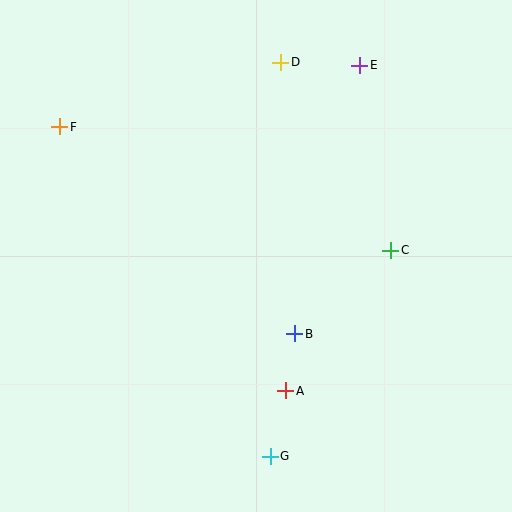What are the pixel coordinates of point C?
Point C is at (391, 250).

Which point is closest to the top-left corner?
Point F is closest to the top-left corner.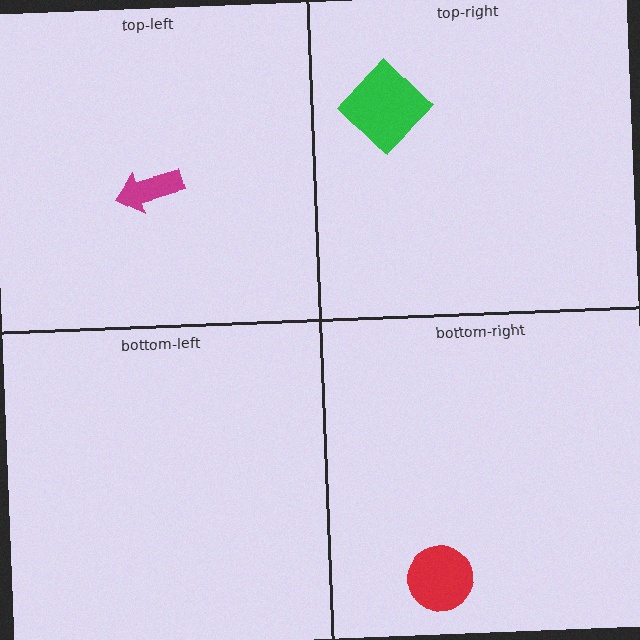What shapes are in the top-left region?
The magenta arrow.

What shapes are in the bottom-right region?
The red circle.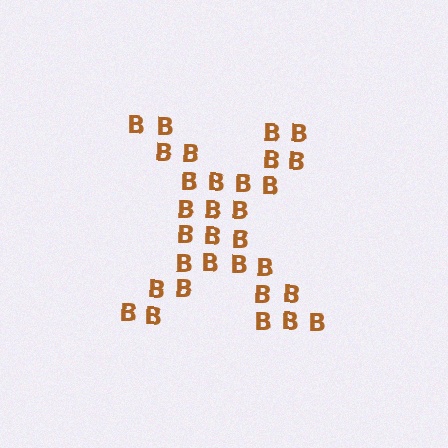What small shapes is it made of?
It is made of small letter B's.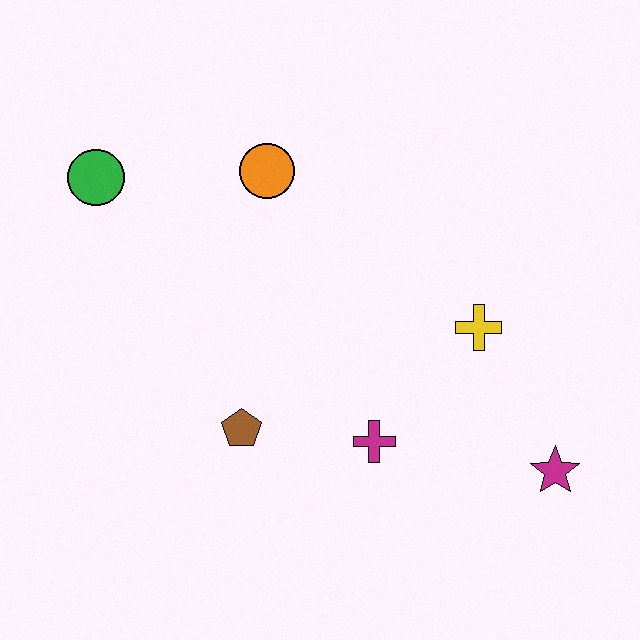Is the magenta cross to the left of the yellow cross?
Yes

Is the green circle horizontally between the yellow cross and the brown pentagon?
No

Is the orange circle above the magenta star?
Yes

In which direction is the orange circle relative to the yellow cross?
The orange circle is to the left of the yellow cross.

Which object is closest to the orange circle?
The green circle is closest to the orange circle.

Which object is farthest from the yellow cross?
The green circle is farthest from the yellow cross.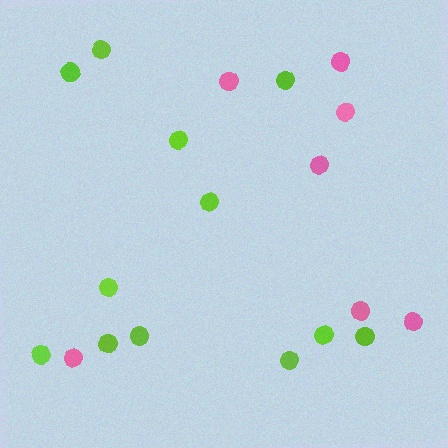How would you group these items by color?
There are 2 groups: one group of pink circles (7) and one group of lime circles (12).